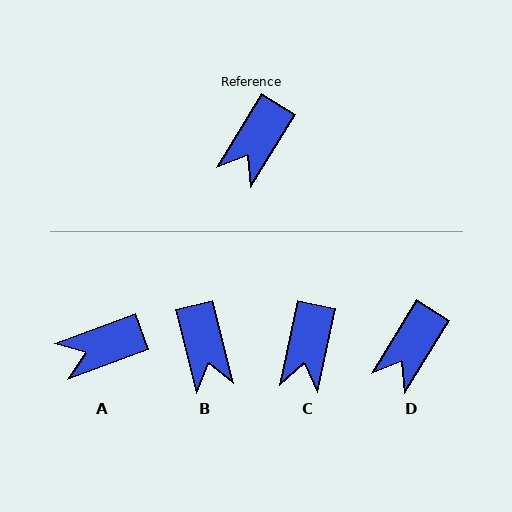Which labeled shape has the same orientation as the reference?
D.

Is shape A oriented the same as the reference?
No, it is off by about 38 degrees.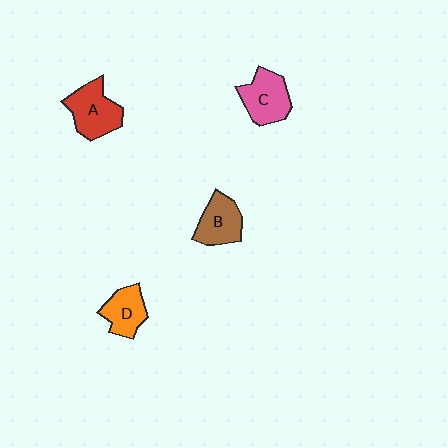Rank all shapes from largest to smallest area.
From largest to smallest: A (red), C (pink), B (brown), D (orange).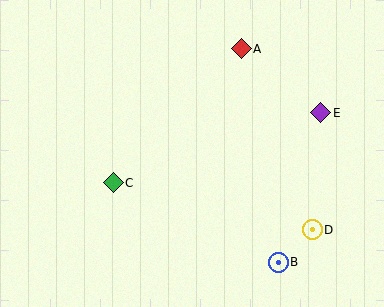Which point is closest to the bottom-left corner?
Point C is closest to the bottom-left corner.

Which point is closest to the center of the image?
Point C at (113, 183) is closest to the center.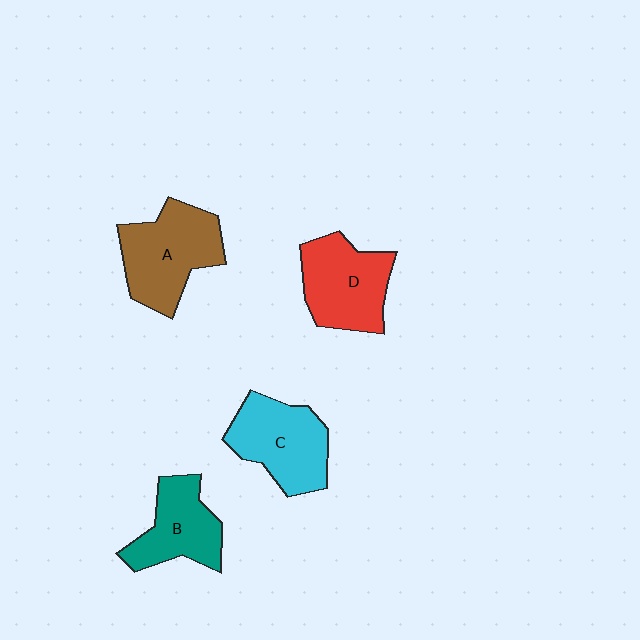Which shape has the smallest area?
Shape B (teal).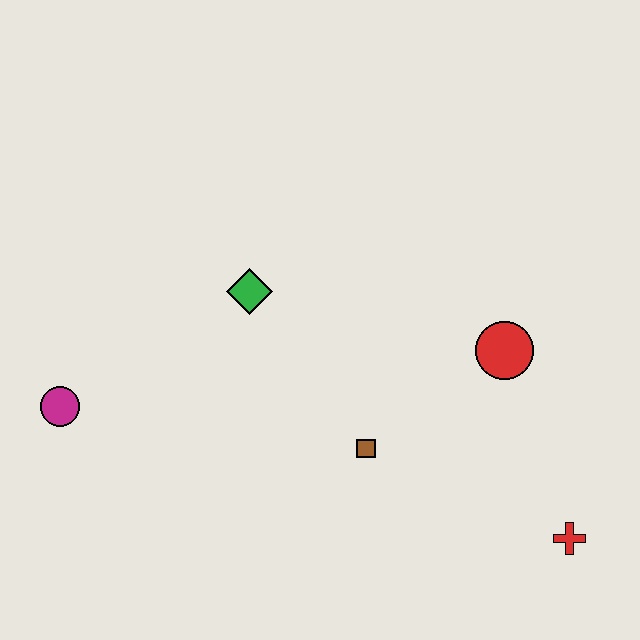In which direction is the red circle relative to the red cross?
The red circle is above the red cross.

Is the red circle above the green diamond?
No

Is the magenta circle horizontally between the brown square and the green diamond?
No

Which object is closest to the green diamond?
The brown square is closest to the green diamond.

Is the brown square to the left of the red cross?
Yes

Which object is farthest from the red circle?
The magenta circle is farthest from the red circle.